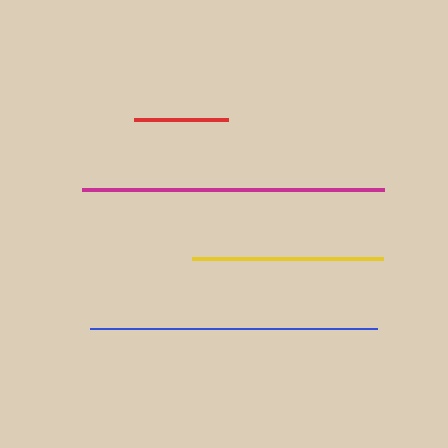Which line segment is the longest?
The magenta line is the longest at approximately 302 pixels.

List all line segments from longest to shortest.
From longest to shortest: magenta, blue, yellow, red.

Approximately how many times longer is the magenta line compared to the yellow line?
The magenta line is approximately 1.6 times the length of the yellow line.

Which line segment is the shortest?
The red line is the shortest at approximately 94 pixels.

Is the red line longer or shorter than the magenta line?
The magenta line is longer than the red line.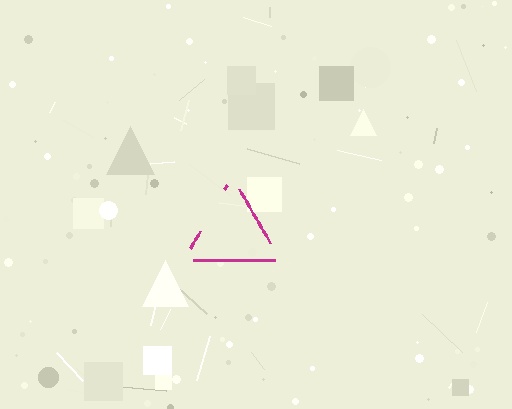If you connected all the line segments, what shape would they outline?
They would outline a triangle.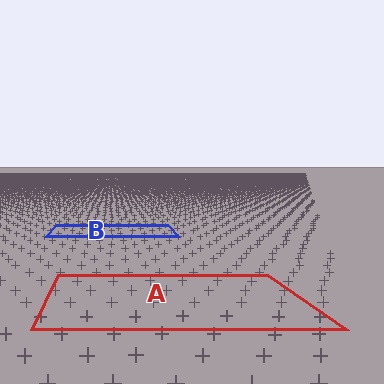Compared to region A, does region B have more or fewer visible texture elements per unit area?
Region B has more texture elements per unit area — they are packed more densely because it is farther away.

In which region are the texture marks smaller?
The texture marks are smaller in region B, because it is farther away.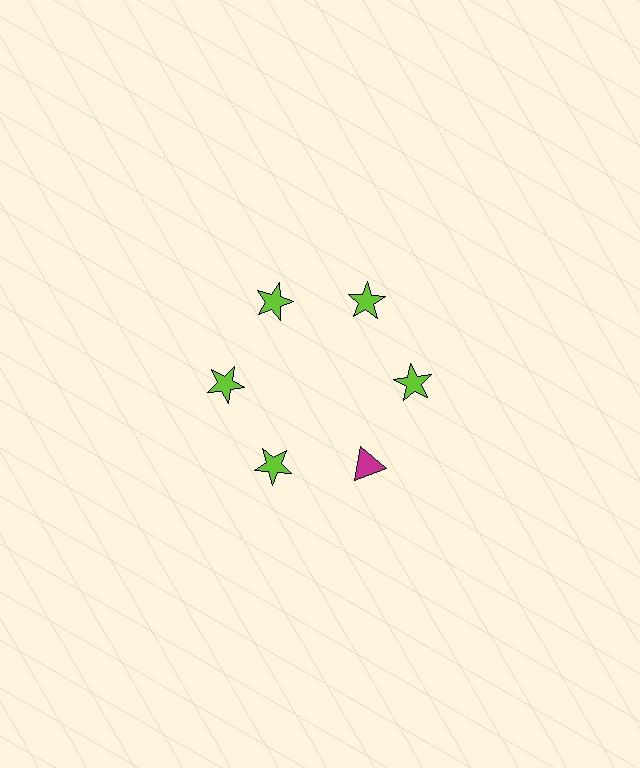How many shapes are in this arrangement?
There are 6 shapes arranged in a ring pattern.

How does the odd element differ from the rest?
It differs in both color (magenta instead of lime) and shape (triangle instead of star).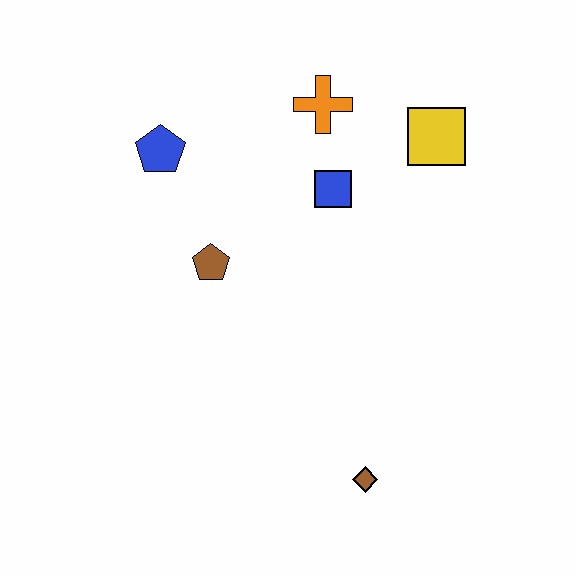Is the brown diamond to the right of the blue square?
Yes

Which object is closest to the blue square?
The orange cross is closest to the blue square.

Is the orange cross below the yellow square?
No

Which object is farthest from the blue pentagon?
The brown diamond is farthest from the blue pentagon.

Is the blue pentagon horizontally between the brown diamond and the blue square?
No